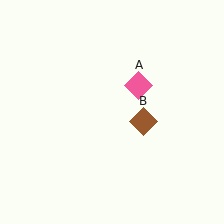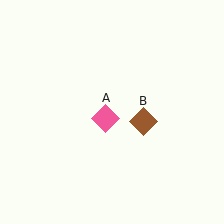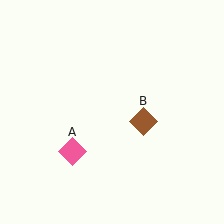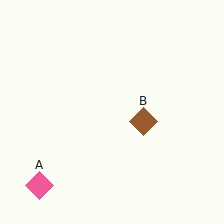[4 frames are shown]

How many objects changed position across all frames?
1 object changed position: pink diamond (object A).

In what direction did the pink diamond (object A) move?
The pink diamond (object A) moved down and to the left.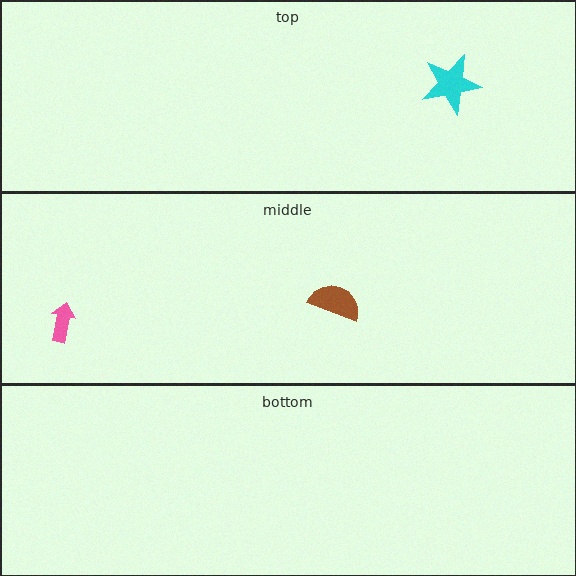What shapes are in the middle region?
The pink arrow, the brown semicircle.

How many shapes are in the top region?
1.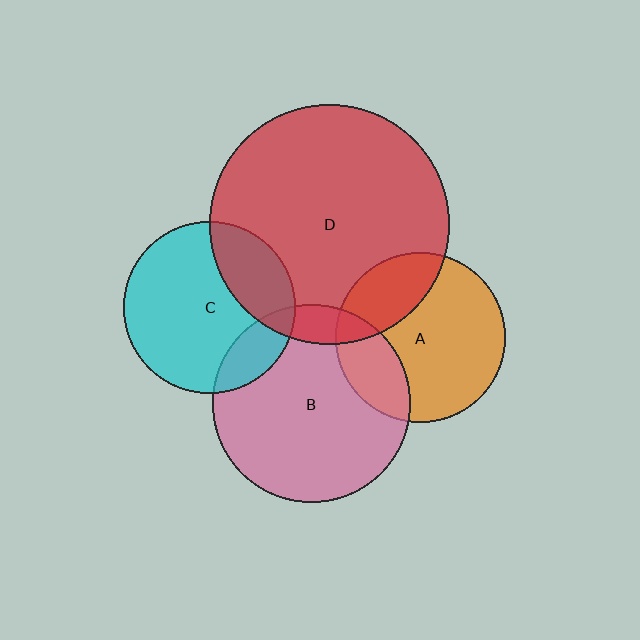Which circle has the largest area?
Circle D (red).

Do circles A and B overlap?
Yes.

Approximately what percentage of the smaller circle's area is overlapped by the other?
Approximately 25%.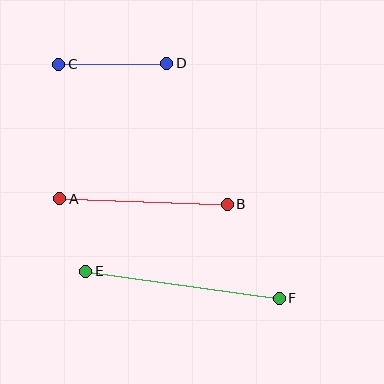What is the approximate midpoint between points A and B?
The midpoint is at approximately (144, 201) pixels.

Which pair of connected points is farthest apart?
Points E and F are farthest apart.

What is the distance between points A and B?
The distance is approximately 167 pixels.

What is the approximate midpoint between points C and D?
The midpoint is at approximately (113, 64) pixels.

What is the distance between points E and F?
The distance is approximately 195 pixels.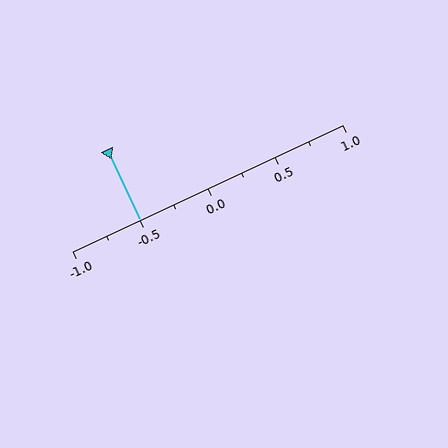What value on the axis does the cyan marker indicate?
The marker indicates approximately -0.5.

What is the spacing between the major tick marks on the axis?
The major ticks are spaced 0.5 apart.